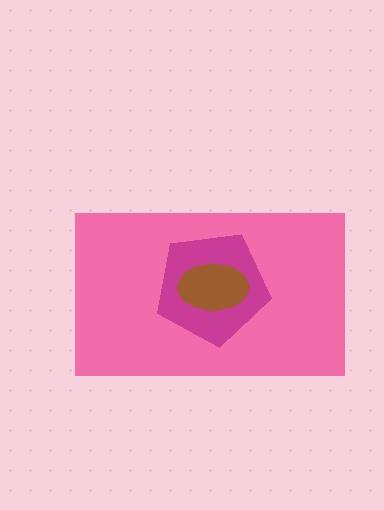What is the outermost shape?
The pink rectangle.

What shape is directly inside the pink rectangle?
The magenta pentagon.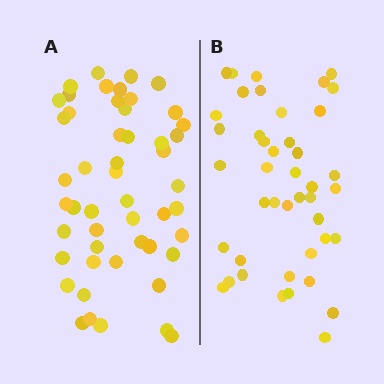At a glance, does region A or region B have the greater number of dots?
Region A (the left region) has more dots.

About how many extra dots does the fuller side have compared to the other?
Region A has roughly 8 or so more dots than region B.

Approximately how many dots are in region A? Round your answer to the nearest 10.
About 50 dots.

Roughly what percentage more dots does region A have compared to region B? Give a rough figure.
About 15% more.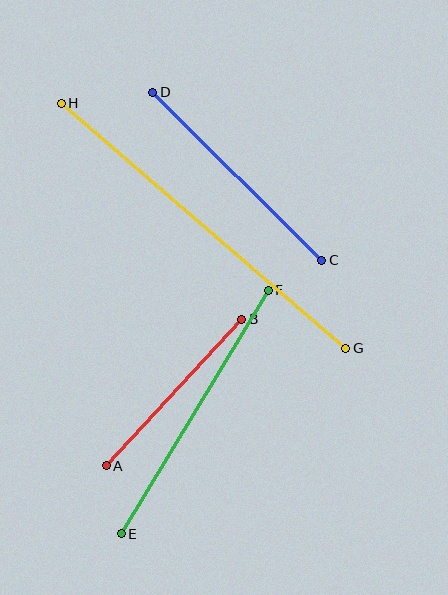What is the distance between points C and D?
The distance is approximately 238 pixels.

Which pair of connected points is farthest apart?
Points G and H are farthest apart.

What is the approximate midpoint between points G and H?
The midpoint is at approximately (204, 226) pixels.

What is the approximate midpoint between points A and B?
The midpoint is at approximately (174, 393) pixels.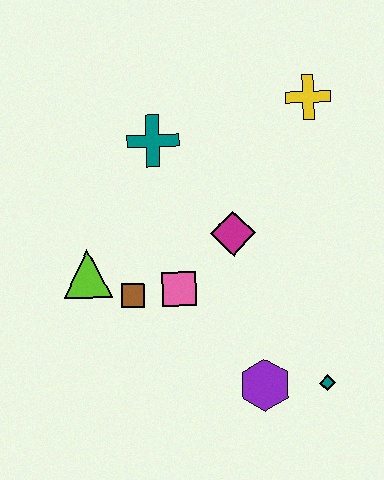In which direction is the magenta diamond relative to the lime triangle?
The magenta diamond is to the right of the lime triangle.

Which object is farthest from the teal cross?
The teal diamond is farthest from the teal cross.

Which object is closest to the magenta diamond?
The pink square is closest to the magenta diamond.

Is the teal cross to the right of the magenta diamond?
No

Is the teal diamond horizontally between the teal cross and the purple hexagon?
No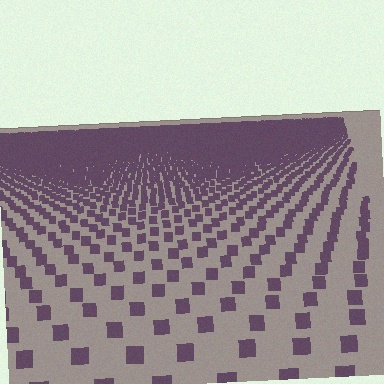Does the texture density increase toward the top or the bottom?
Density increases toward the top.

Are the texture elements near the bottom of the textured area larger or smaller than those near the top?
Larger. Near the bottom, elements are closer to the viewer and appear at a bigger on-screen size.